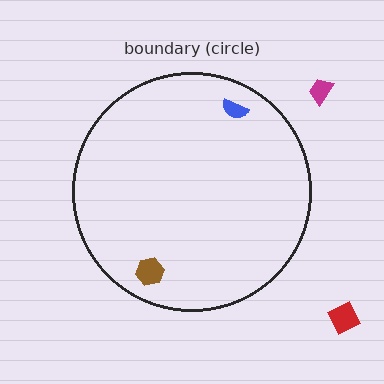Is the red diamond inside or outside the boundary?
Outside.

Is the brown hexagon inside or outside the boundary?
Inside.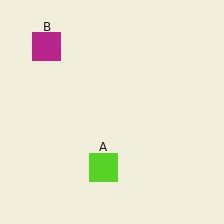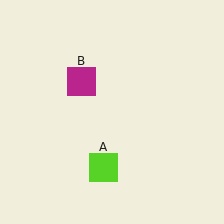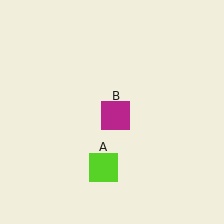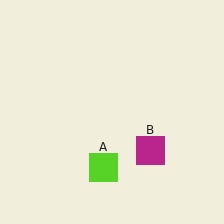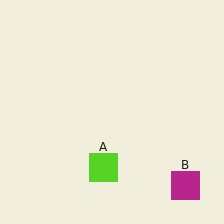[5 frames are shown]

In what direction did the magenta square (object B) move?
The magenta square (object B) moved down and to the right.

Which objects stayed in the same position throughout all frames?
Lime square (object A) remained stationary.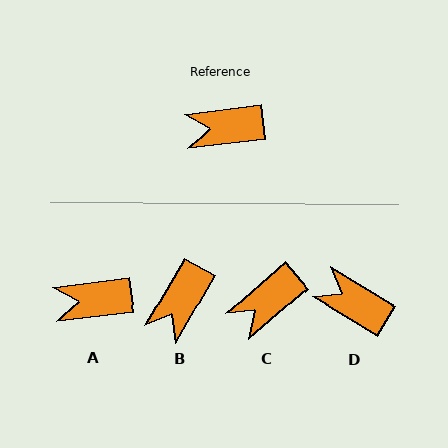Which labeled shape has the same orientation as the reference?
A.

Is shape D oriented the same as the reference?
No, it is off by about 39 degrees.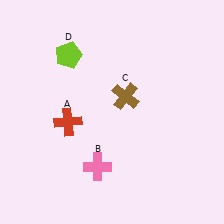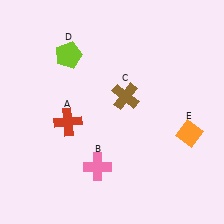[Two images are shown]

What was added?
An orange diamond (E) was added in Image 2.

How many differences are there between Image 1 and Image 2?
There is 1 difference between the two images.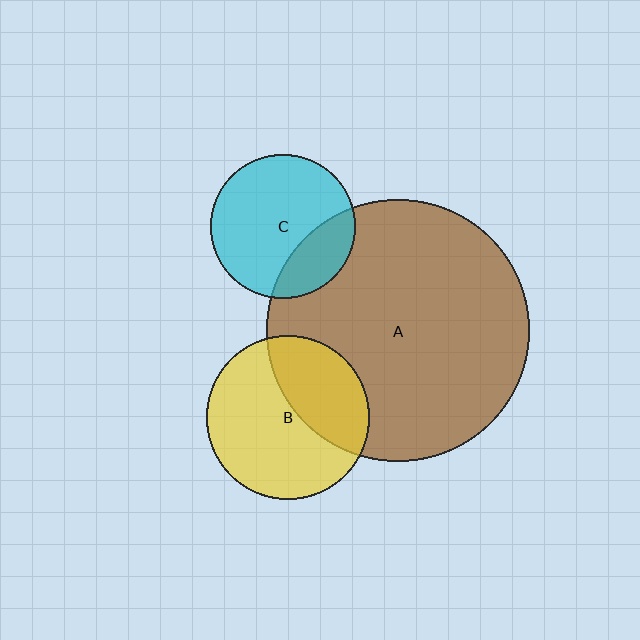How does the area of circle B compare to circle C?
Approximately 1.3 times.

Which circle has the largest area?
Circle A (brown).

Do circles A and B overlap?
Yes.